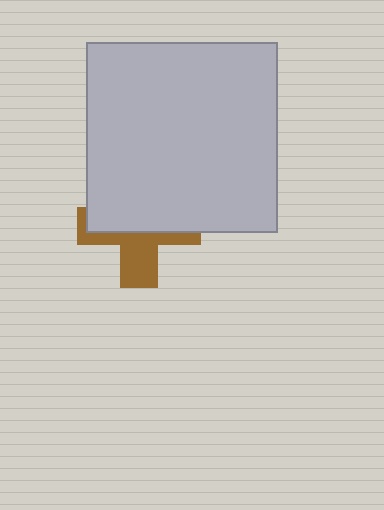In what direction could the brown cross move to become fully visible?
The brown cross could move down. That would shift it out from behind the light gray square entirely.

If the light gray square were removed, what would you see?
You would see the complete brown cross.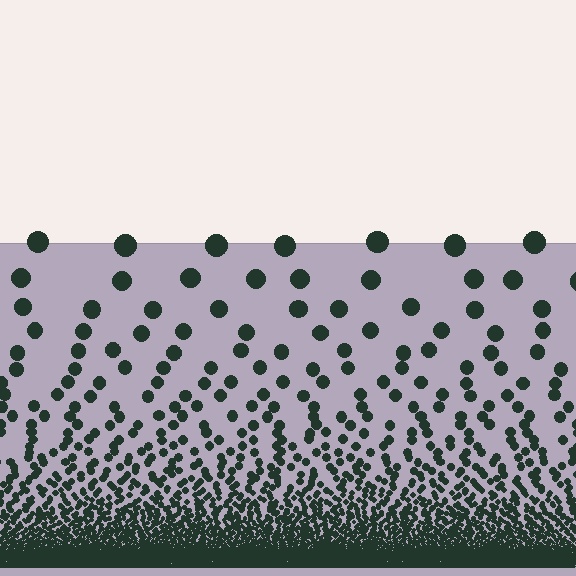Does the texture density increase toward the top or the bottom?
Density increases toward the bottom.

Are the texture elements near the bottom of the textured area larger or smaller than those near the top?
Smaller. The gradient is inverted — elements near the bottom are smaller and denser.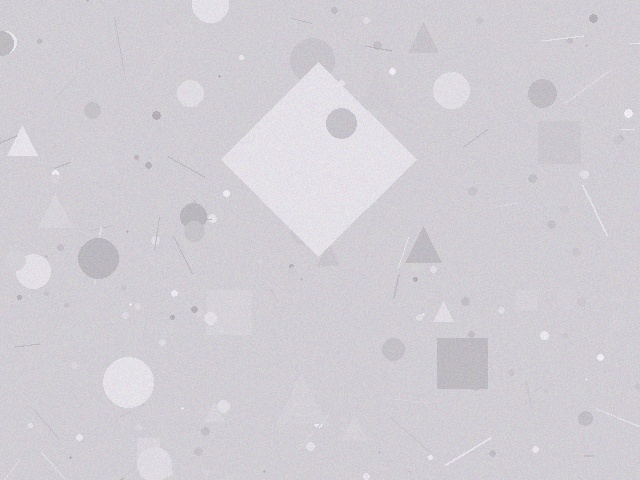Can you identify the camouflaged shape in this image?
The camouflaged shape is a diamond.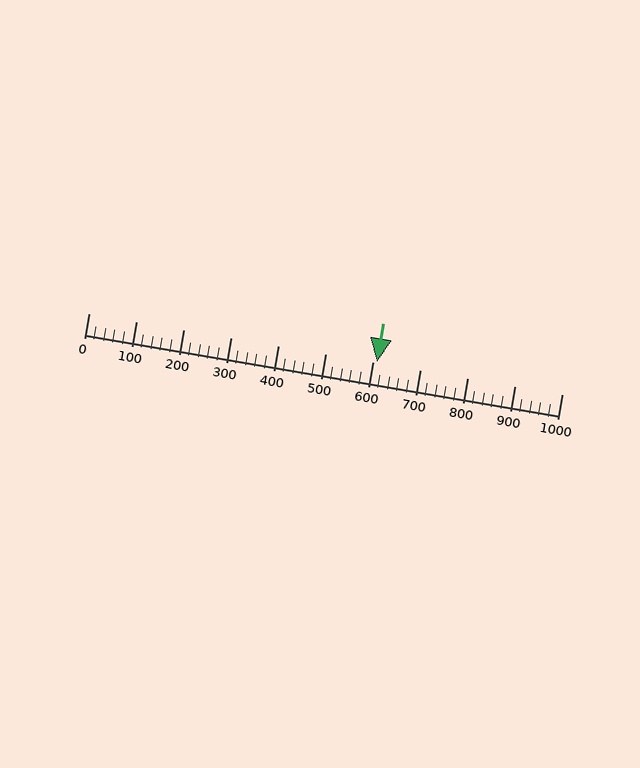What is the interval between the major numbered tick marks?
The major tick marks are spaced 100 units apart.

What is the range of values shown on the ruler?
The ruler shows values from 0 to 1000.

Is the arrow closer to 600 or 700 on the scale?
The arrow is closer to 600.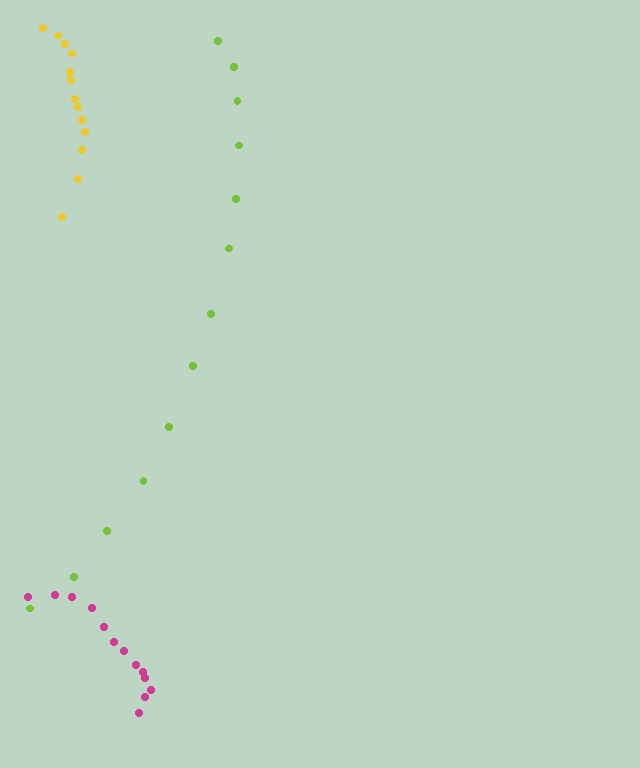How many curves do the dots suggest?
There are 3 distinct paths.